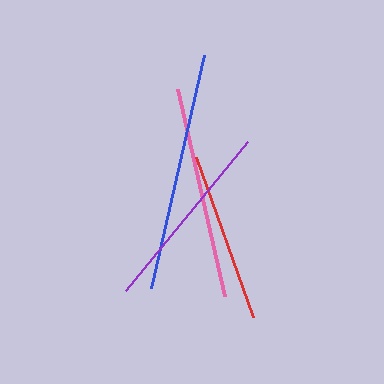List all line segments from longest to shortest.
From longest to shortest: blue, pink, purple, red.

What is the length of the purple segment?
The purple segment is approximately 192 pixels long.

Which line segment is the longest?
The blue line is the longest at approximately 239 pixels.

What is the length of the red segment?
The red segment is approximately 170 pixels long.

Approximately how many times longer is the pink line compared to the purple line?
The pink line is approximately 1.1 times the length of the purple line.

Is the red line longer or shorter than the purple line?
The purple line is longer than the red line.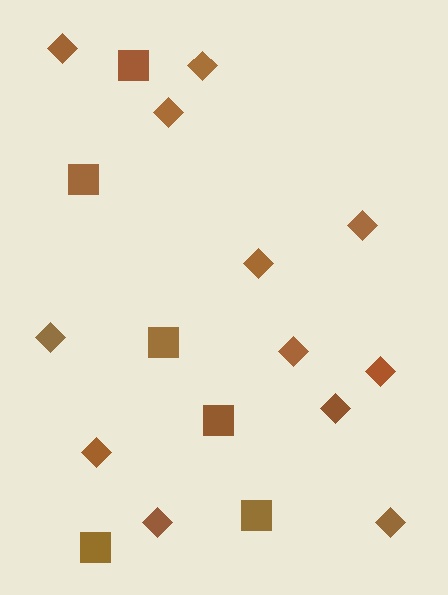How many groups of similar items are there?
There are 2 groups: one group of diamonds (12) and one group of squares (6).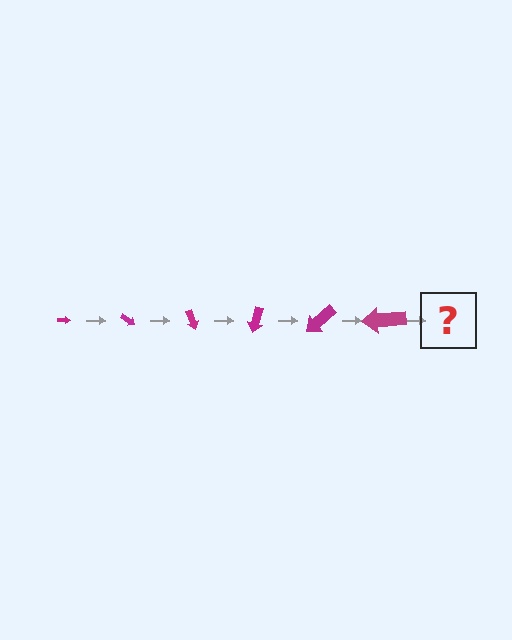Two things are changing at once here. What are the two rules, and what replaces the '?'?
The two rules are that the arrow grows larger each step and it rotates 35 degrees each step. The '?' should be an arrow, larger than the previous one and rotated 210 degrees from the start.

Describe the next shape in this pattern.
It should be an arrow, larger than the previous one and rotated 210 degrees from the start.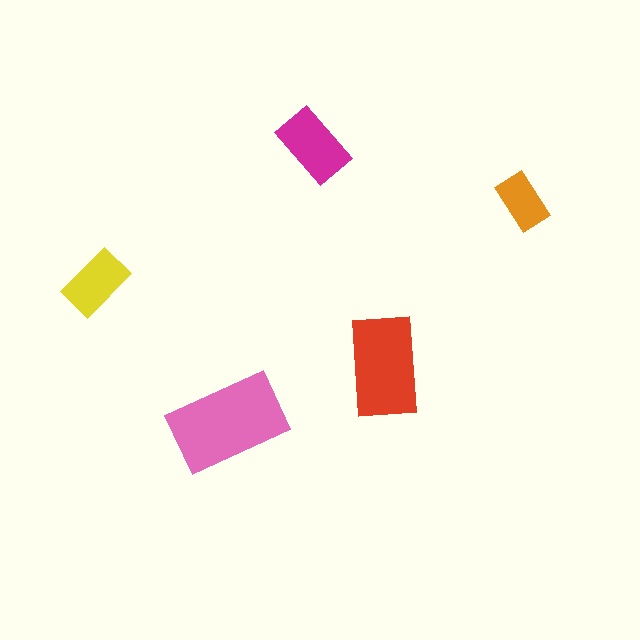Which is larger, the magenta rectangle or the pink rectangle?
The pink one.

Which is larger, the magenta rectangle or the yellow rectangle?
The magenta one.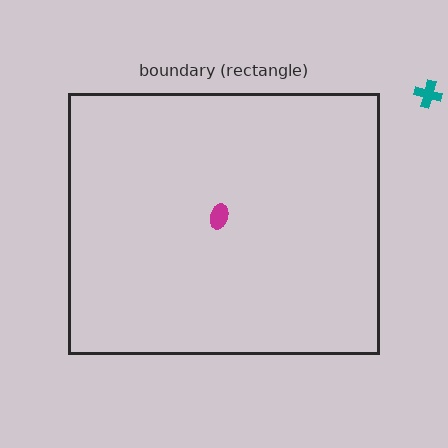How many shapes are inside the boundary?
1 inside, 1 outside.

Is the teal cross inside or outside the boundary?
Outside.